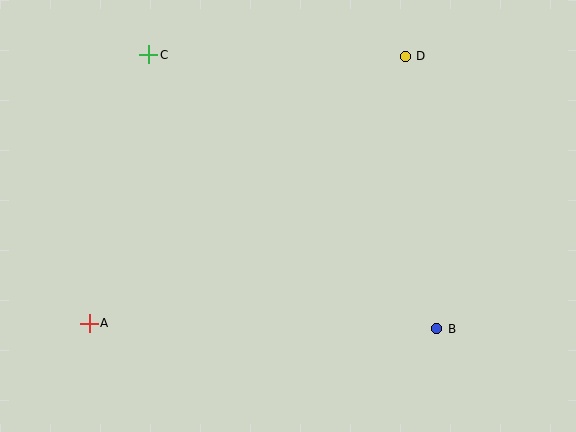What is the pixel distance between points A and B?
The distance between A and B is 347 pixels.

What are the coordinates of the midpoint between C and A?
The midpoint between C and A is at (119, 189).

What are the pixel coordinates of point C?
Point C is at (149, 55).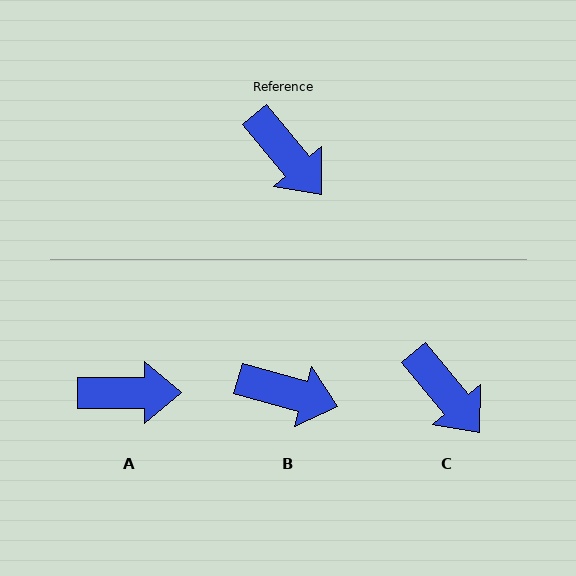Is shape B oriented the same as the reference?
No, it is off by about 35 degrees.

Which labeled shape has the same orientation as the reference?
C.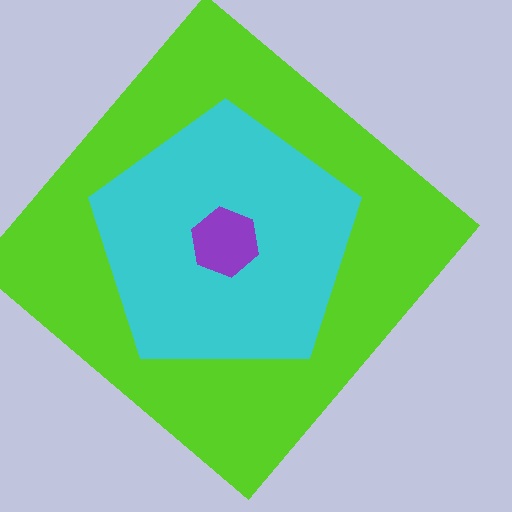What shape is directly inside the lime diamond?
The cyan pentagon.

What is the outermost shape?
The lime diamond.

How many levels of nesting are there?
3.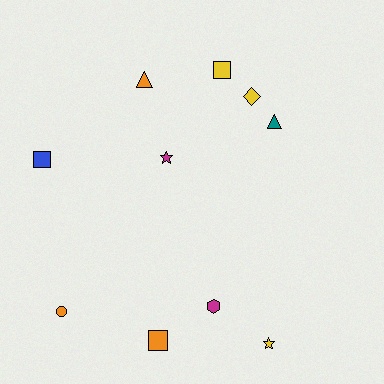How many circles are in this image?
There is 1 circle.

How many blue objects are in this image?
There is 1 blue object.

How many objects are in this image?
There are 10 objects.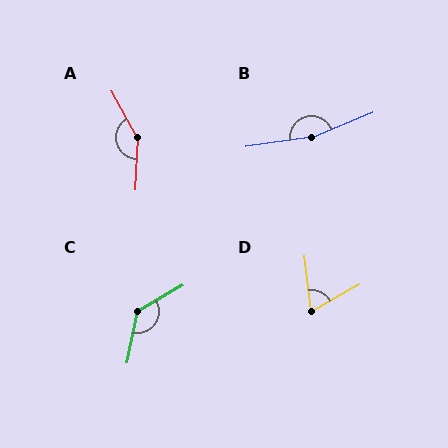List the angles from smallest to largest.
D (68°), C (133°), A (149°), B (166°).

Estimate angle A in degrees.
Approximately 149 degrees.